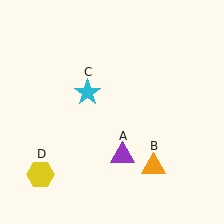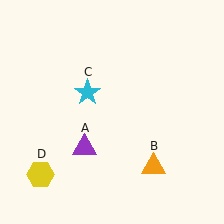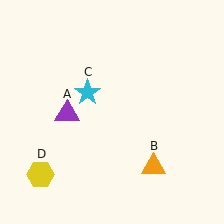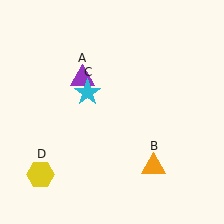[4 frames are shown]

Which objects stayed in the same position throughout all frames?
Orange triangle (object B) and cyan star (object C) and yellow hexagon (object D) remained stationary.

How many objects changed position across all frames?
1 object changed position: purple triangle (object A).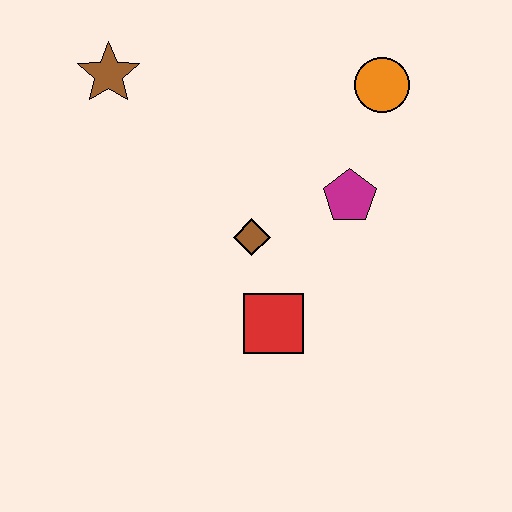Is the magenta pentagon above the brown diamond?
Yes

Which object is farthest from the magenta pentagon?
The brown star is farthest from the magenta pentagon.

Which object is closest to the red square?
The brown diamond is closest to the red square.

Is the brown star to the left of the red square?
Yes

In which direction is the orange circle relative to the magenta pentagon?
The orange circle is above the magenta pentagon.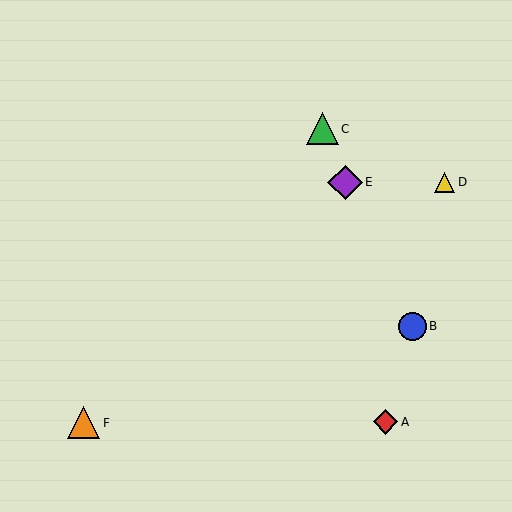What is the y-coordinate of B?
Object B is at y≈326.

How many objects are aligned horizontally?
2 objects (D, E) are aligned horizontally.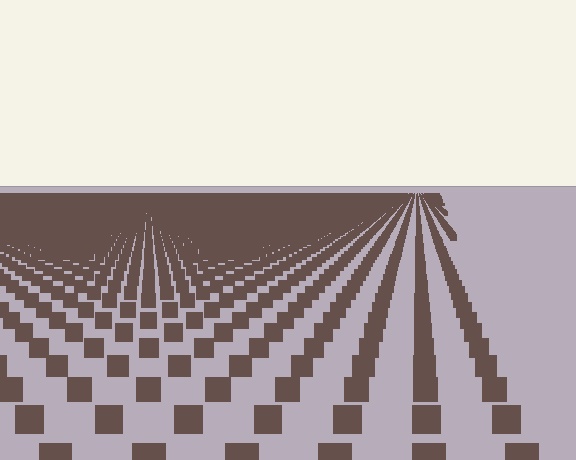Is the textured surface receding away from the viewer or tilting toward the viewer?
The surface is receding away from the viewer. Texture elements get smaller and denser toward the top.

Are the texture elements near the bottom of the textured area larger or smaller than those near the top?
Larger. Near the bottom, elements are closer to the viewer and appear at a bigger on-screen size.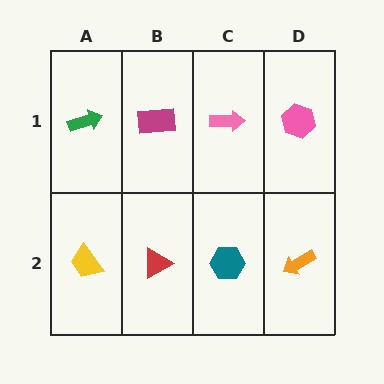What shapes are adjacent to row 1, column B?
A red triangle (row 2, column B), a green arrow (row 1, column A), a pink arrow (row 1, column C).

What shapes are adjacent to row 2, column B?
A magenta rectangle (row 1, column B), a yellow trapezoid (row 2, column A), a teal hexagon (row 2, column C).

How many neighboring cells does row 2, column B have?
3.